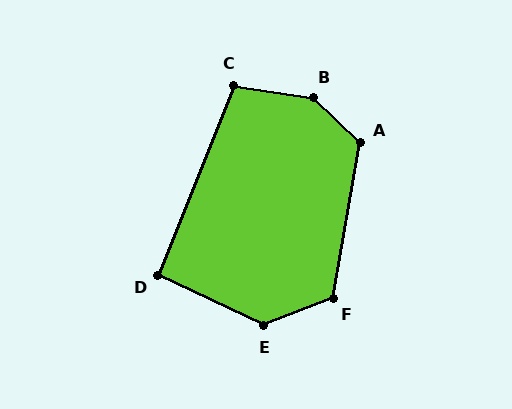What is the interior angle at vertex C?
Approximately 103 degrees (obtuse).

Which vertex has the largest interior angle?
B, at approximately 145 degrees.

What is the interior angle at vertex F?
Approximately 121 degrees (obtuse).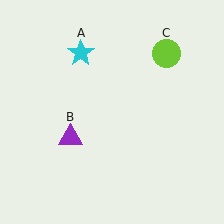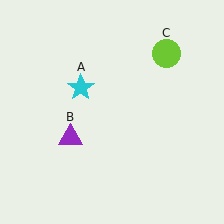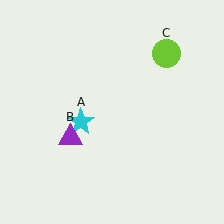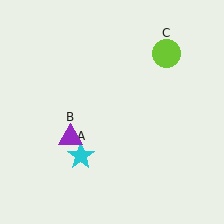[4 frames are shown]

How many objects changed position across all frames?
1 object changed position: cyan star (object A).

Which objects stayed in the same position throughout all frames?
Purple triangle (object B) and lime circle (object C) remained stationary.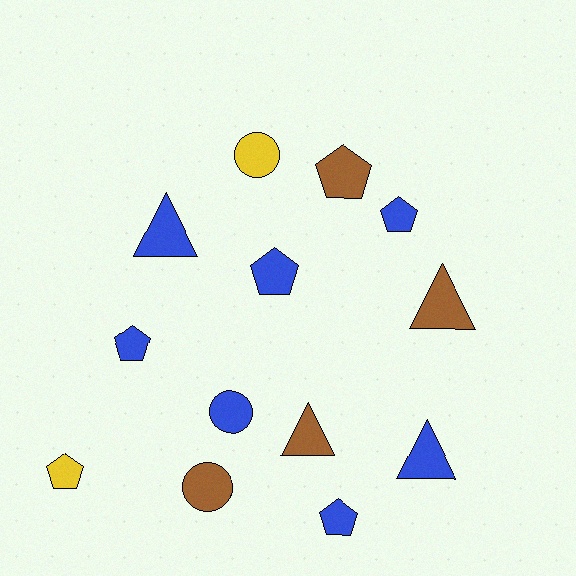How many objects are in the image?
There are 13 objects.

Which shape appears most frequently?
Pentagon, with 6 objects.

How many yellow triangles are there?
There are no yellow triangles.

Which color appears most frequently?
Blue, with 7 objects.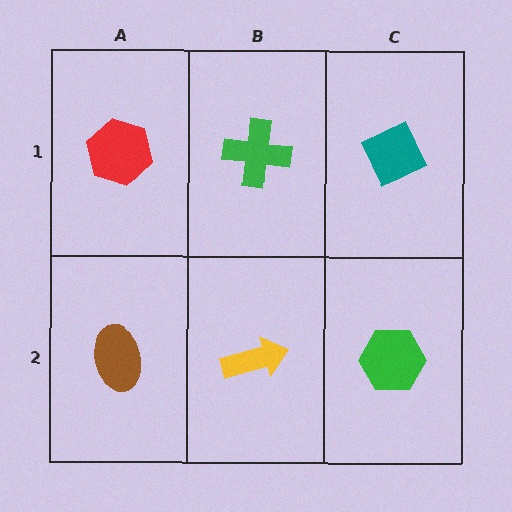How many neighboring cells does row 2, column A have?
2.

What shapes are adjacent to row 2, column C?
A teal diamond (row 1, column C), a yellow arrow (row 2, column B).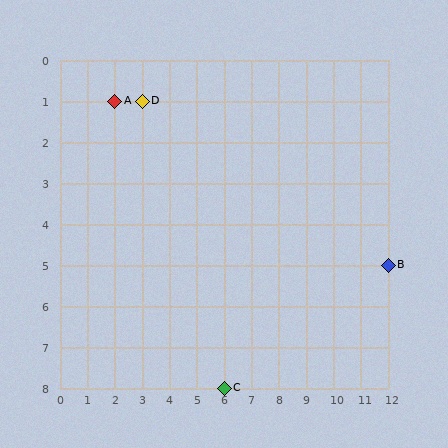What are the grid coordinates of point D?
Point D is at grid coordinates (3, 1).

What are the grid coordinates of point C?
Point C is at grid coordinates (6, 8).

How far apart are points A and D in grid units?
Points A and D are 1 column apart.